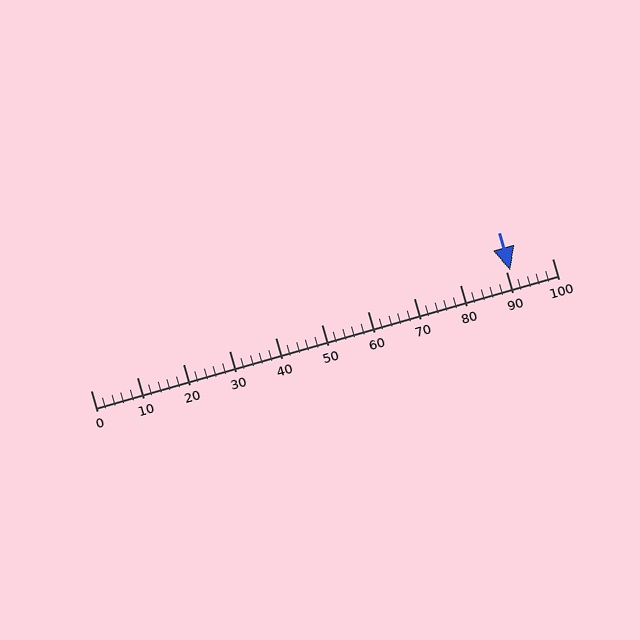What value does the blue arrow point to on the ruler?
The blue arrow points to approximately 91.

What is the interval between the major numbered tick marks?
The major tick marks are spaced 10 units apart.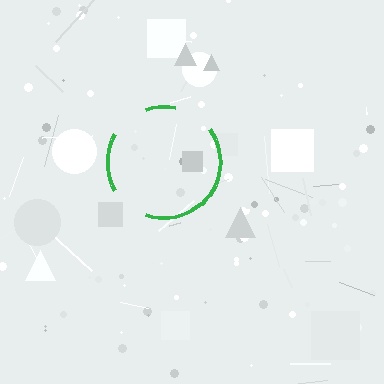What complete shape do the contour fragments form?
The contour fragments form a circle.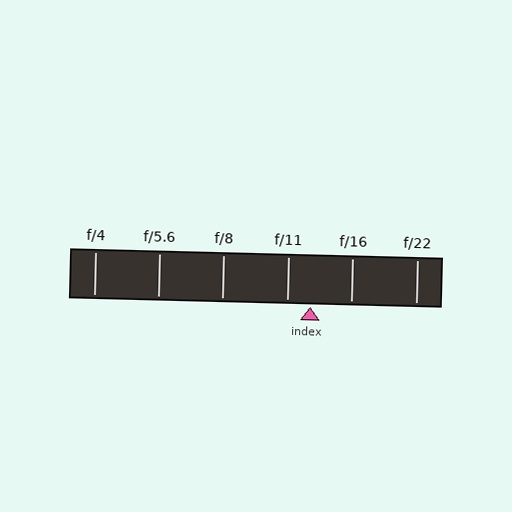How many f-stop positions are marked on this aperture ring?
There are 6 f-stop positions marked.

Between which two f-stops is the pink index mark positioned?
The index mark is between f/11 and f/16.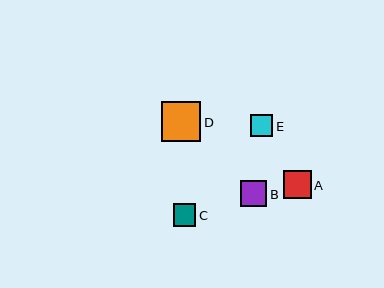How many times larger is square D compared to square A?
Square D is approximately 1.4 times the size of square A.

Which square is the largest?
Square D is the largest with a size of approximately 39 pixels.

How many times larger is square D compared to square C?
Square D is approximately 1.7 times the size of square C.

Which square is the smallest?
Square E is the smallest with a size of approximately 22 pixels.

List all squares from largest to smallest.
From largest to smallest: D, A, B, C, E.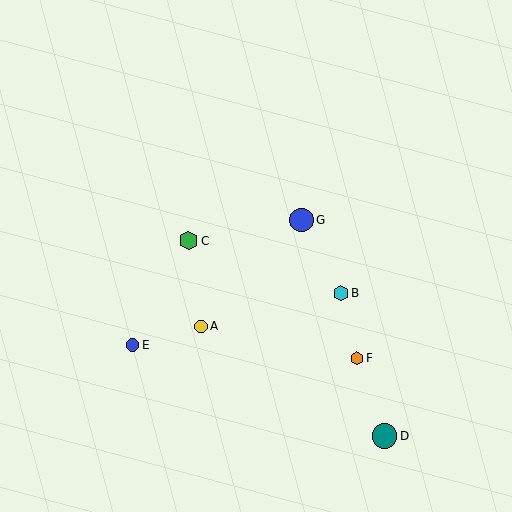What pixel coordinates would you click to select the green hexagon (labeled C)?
Click at (189, 241) to select the green hexagon C.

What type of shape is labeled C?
Shape C is a green hexagon.